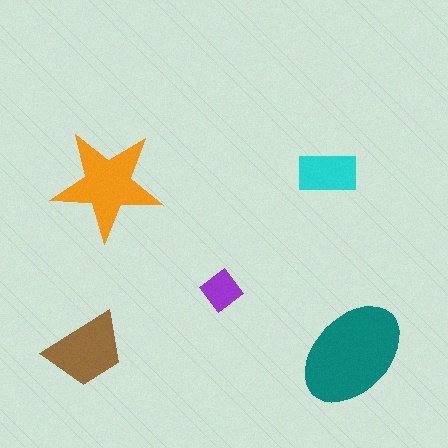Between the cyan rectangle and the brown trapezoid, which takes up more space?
The brown trapezoid.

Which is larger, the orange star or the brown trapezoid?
The orange star.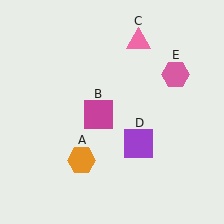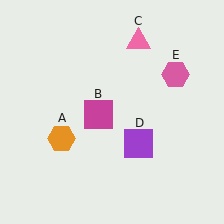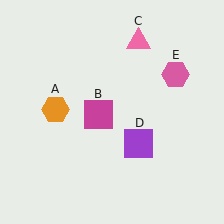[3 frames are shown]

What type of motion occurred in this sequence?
The orange hexagon (object A) rotated clockwise around the center of the scene.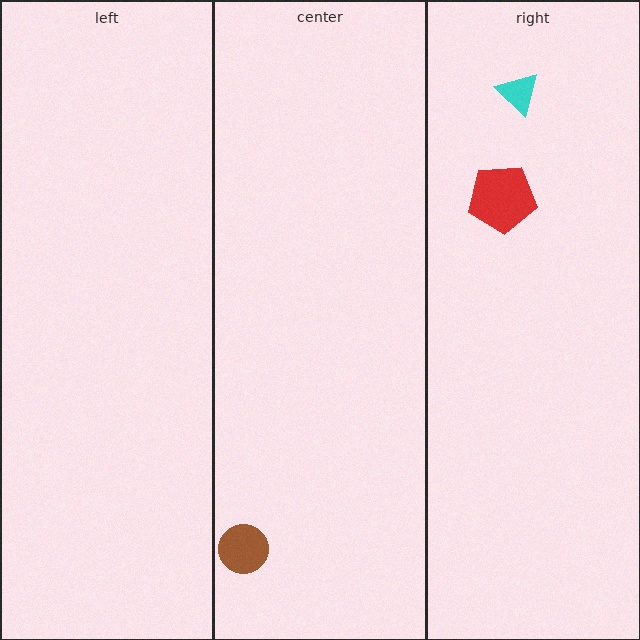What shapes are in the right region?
The red pentagon, the cyan triangle.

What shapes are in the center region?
The brown circle.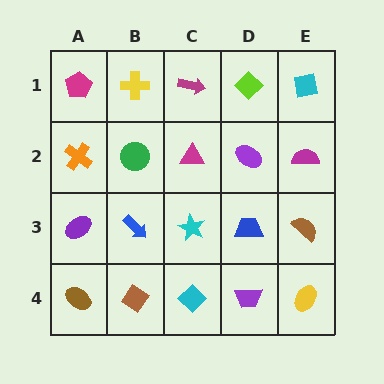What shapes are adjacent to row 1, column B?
A green circle (row 2, column B), a magenta pentagon (row 1, column A), a magenta arrow (row 1, column C).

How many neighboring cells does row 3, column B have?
4.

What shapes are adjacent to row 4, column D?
A blue trapezoid (row 3, column D), a cyan diamond (row 4, column C), a yellow ellipse (row 4, column E).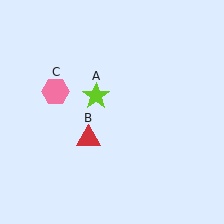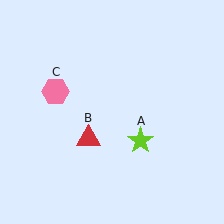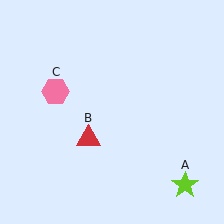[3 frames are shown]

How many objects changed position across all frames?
1 object changed position: lime star (object A).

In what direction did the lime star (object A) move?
The lime star (object A) moved down and to the right.